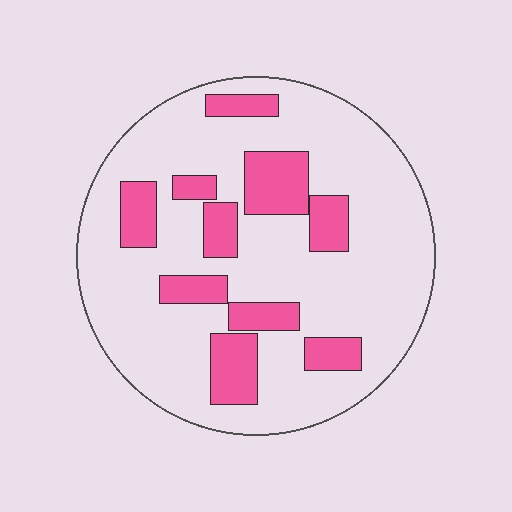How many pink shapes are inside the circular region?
10.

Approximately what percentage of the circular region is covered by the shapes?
Approximately 25%.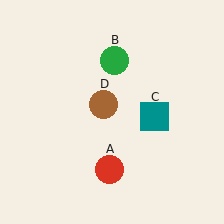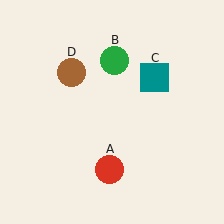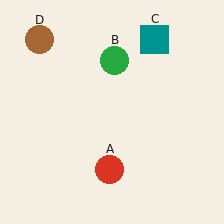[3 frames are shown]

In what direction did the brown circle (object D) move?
The brown circle (object D) moved up and to the left.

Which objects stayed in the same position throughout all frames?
Red circle (object A) and green circle (object B) remained stationary.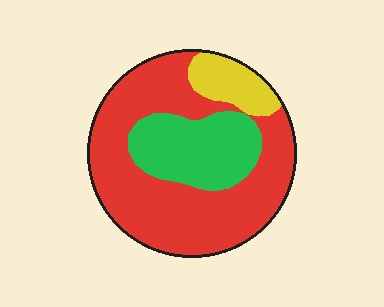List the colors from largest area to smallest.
From largest to smallest: red, green, yellow.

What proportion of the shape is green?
Green covers 24% of the shape.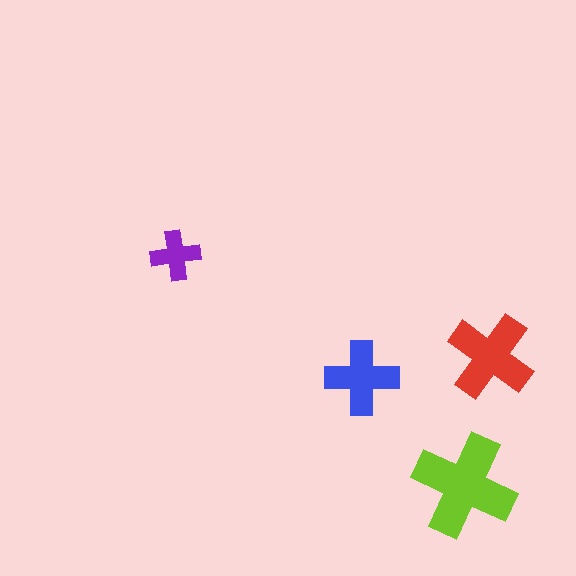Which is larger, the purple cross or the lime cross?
The lime one.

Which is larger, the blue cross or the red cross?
The red one.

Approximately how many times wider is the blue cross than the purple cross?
About 1.5 times wider.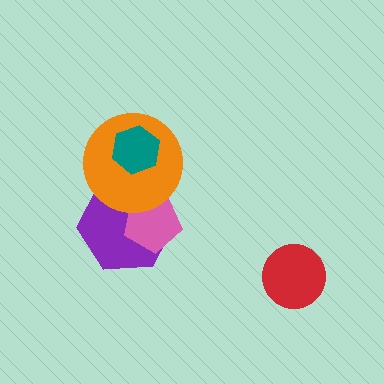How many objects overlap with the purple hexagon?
2 objects overlap with the purple hexagon.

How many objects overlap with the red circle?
0 objects overlap with the red circle.